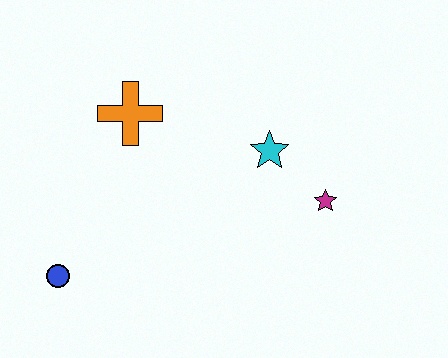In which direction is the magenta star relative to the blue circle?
The magenta star is to the right of the blue circle.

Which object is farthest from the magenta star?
The blue circle is farthest from the magenta star.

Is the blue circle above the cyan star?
No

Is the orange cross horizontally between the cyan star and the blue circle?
Yes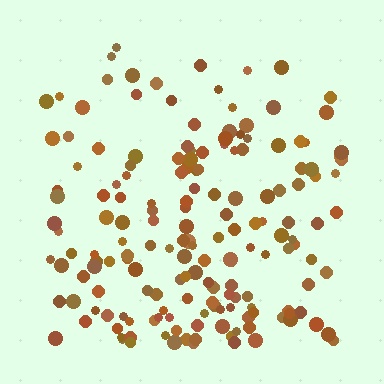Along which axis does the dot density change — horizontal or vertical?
Vertical.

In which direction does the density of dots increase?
From top to bottom, with the bottom side densest.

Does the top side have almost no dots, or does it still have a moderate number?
Still a moderate number, just noticeably fewer than the bottom.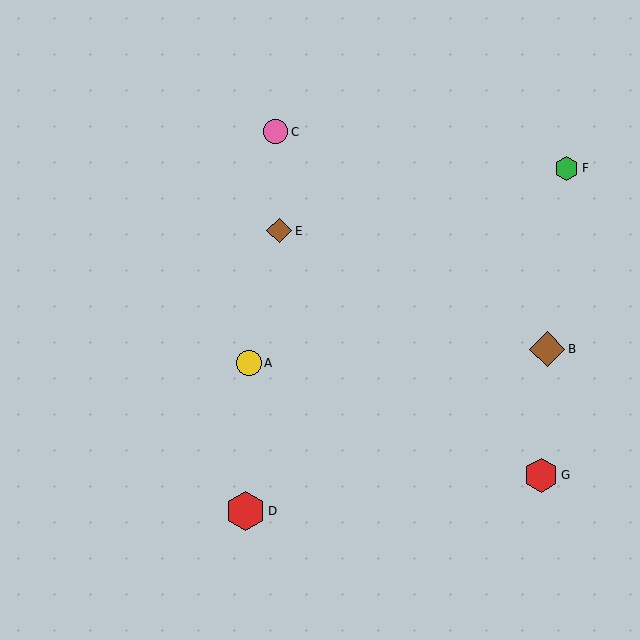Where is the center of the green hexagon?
The center of the green hexagon is at (567, 168).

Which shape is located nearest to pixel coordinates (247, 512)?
The red hexagon (labeled D) at (245, 511) is nearest to that location.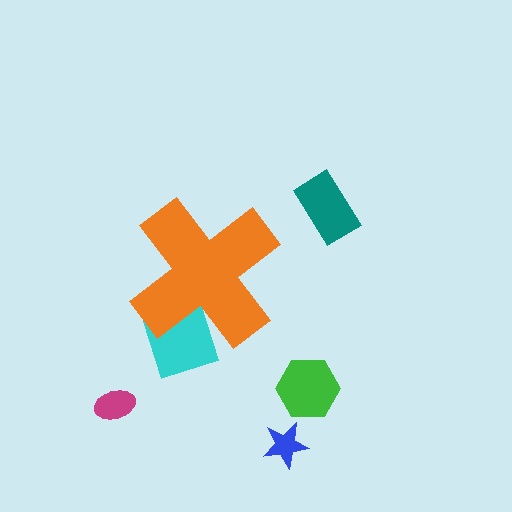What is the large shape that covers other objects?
An orange cross.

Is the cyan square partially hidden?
Yes, the cyan square is partially hidden behind the orange cross.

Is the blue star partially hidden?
No, the blue star is fully visible.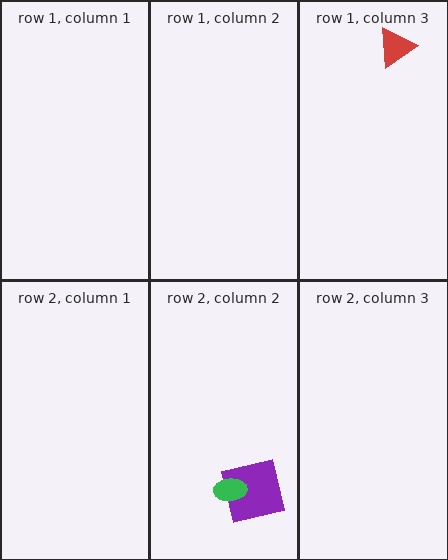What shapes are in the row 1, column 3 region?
The red triangle.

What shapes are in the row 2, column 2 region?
The purple square, the green ellipse.